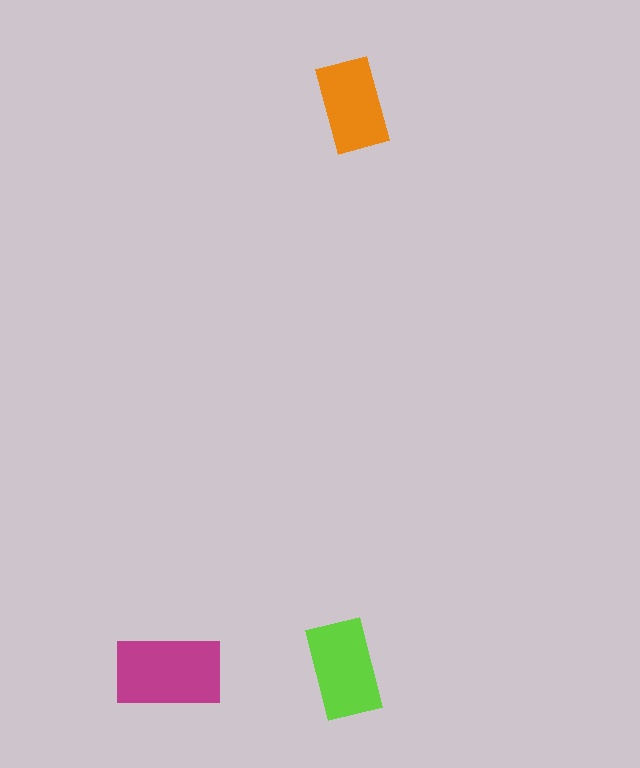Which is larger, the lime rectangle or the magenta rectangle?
The magenta one.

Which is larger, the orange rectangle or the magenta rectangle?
The magenta one.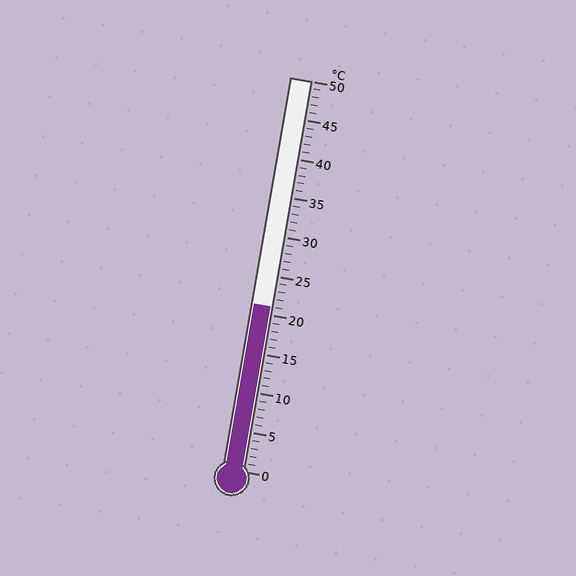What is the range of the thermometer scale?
The thermometer scale ranges from 0°C to 50°C.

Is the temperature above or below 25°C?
The temperature is below 25°C.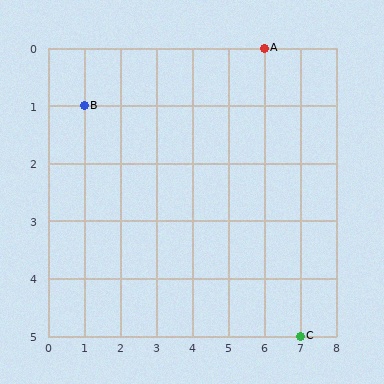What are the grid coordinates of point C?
Point C is at grid coordinates (7, 5).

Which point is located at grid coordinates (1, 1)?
Point B is at (1, 1).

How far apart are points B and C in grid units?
Points B and C are 6 columns and 4 rows apart (about 7.2 grid units diagonally).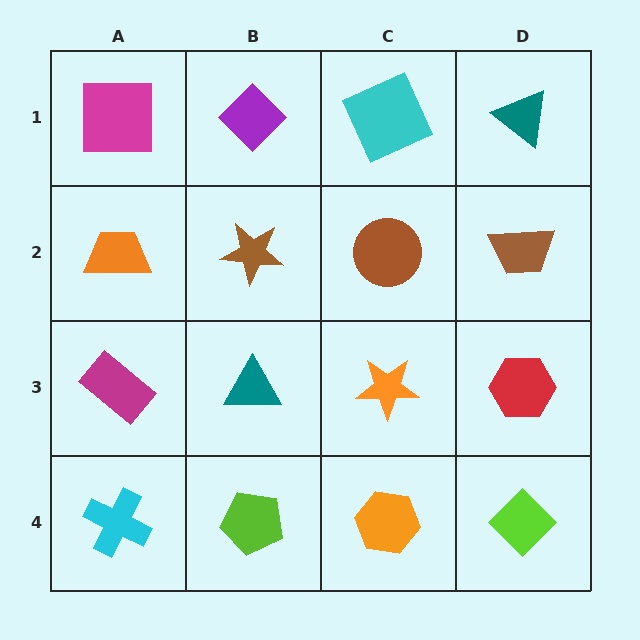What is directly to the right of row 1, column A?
A purple diamond.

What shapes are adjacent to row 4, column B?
A teal triangle (row 3, column B), a cyan cross (row 4, column A), an orange hexagon (row 4, column C).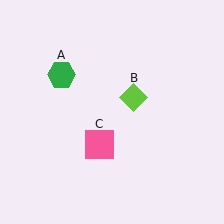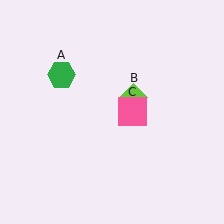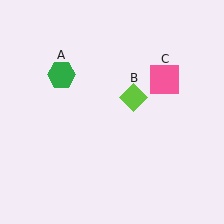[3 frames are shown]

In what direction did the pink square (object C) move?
The pink square (object C) moved up and to the right.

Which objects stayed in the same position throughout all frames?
Green hexagon (object A) and lime diamond (object B) remained stationary.